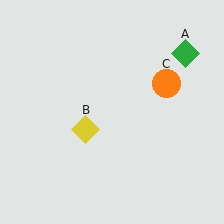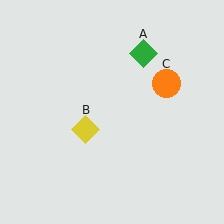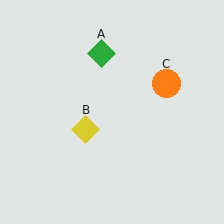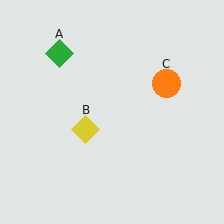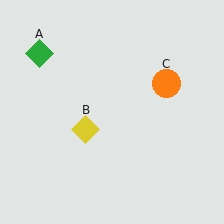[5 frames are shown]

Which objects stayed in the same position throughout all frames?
Yellow diamond (object B) and orange circle (object C) remained stationary.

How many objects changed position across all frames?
1 object changed position: green diamond (object A).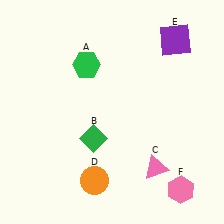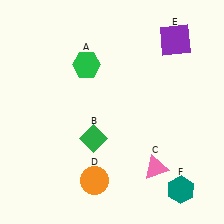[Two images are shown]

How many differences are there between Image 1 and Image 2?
There is 1 difference between the two images.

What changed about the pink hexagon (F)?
In Image 1, F is pink. In Image 2, it changed to teal.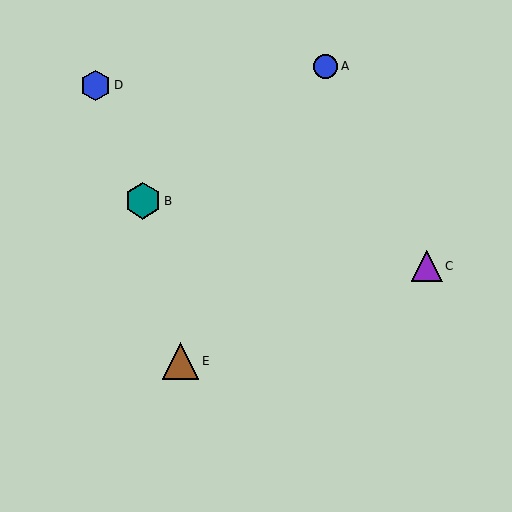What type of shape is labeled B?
Shape B is a teal hexagon.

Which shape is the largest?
The teal hexagon (labeled B) is the largest.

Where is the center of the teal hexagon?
The center of the teal hexagon is at (143, 201).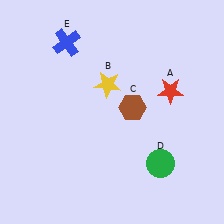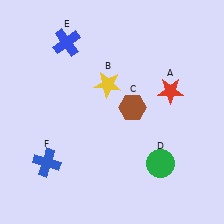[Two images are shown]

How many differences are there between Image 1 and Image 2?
There is 1 difference between the two images.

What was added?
A blue cross (F) was added in Image 2.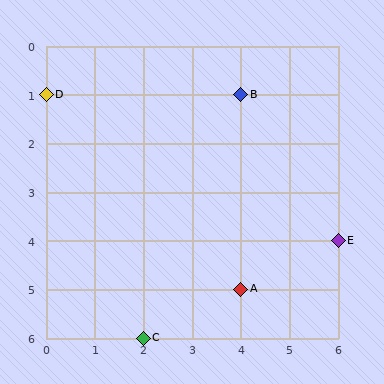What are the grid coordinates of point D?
Point D is at grid coordinates (0, 1).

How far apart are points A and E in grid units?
Points A and E are 2 columns and 1 row apart (about 2.2 grid units diagonally).